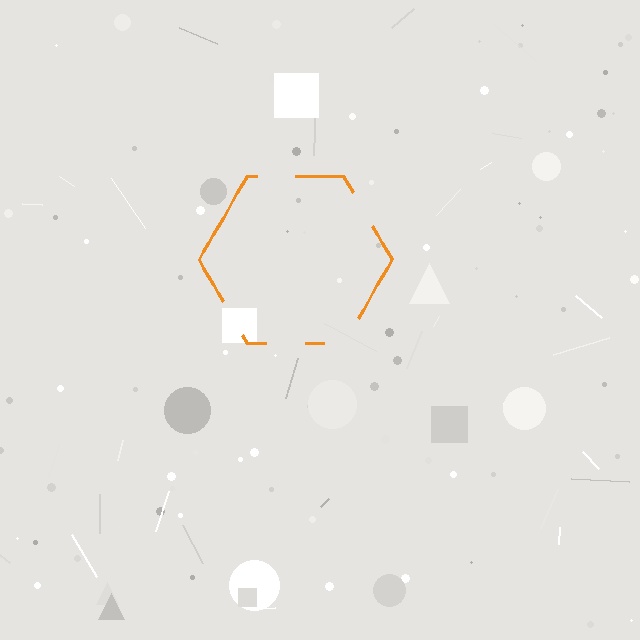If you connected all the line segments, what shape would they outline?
They would outline a hexagon.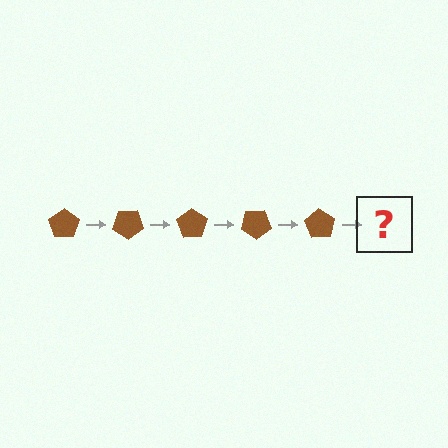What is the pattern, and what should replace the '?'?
The pattern is that the pentagon rotates 35 degrees each step. The '?' should be a brown pentagon rotated 175 degrees.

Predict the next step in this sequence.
The next step is a brown pentagon rotated 175 degrees.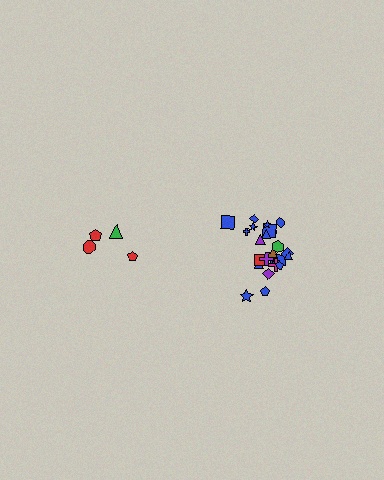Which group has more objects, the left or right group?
The right group.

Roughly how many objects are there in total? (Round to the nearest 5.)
Roughly 30 objects in total.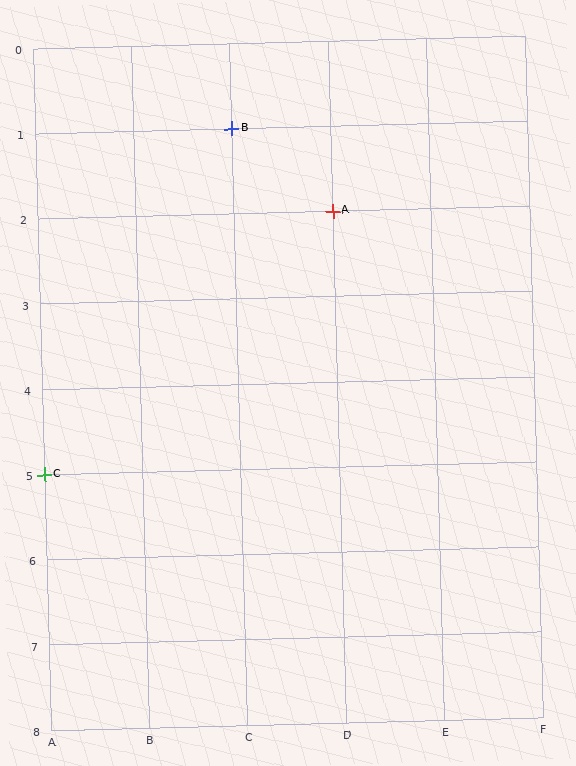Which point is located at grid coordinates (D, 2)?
Point A is at (D, 2).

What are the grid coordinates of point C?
Point C is at grid coordinates (A, 5).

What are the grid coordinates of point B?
Point B is at grid coordinates (C, 1).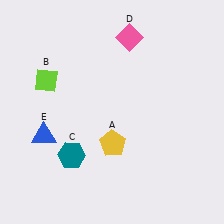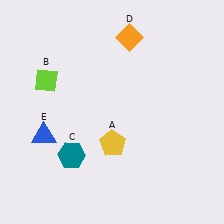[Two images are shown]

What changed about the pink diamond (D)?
In Image 1, D is pink. In Image 2, it changed to orange.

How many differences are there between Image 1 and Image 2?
There is 1 difference between the two images.